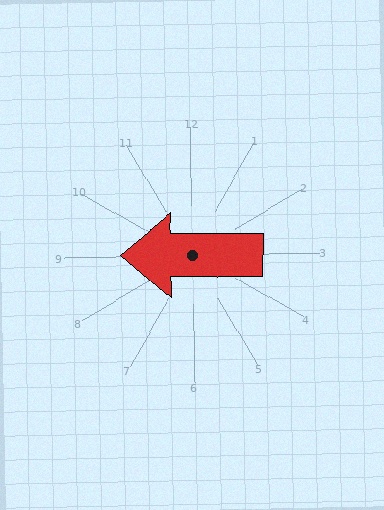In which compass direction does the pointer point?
West.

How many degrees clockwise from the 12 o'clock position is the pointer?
Approximately 271 degrees.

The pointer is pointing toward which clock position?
Roughly 9 o'clock.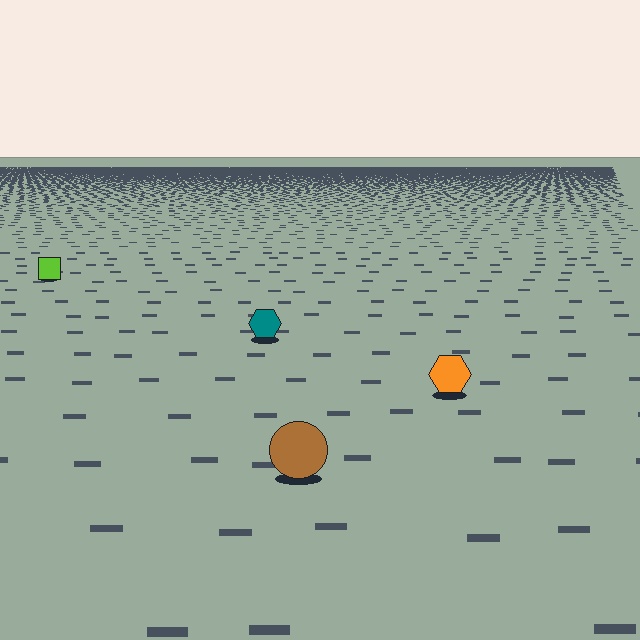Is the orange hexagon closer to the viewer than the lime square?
Yes. The orange hexagon is closer — you can tell from the texture gradient: the ground texture is coarser near it.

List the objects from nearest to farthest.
From nearest to farthest: the brown circle, the orange hexagon, the teal hexagon, the lime square.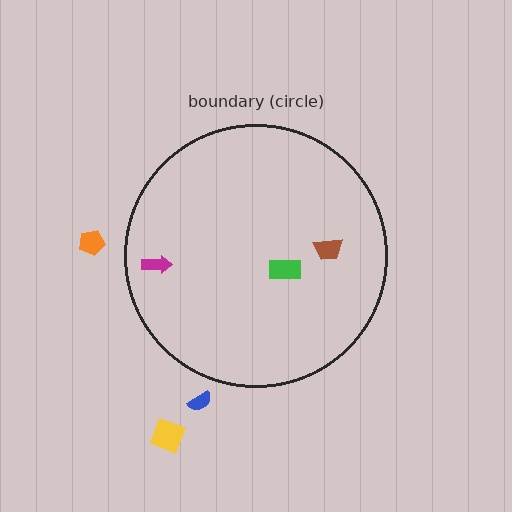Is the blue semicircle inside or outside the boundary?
Outside.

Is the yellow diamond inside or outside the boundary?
Outside.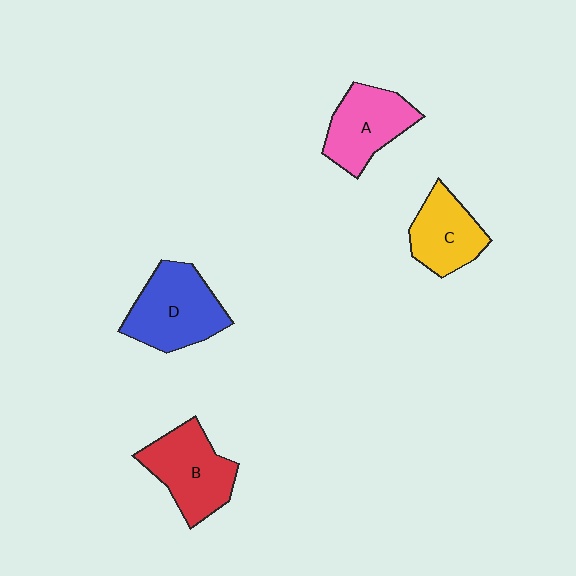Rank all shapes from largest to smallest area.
From largest to smallest: D (blue), B (red), A (pink), C (yellow).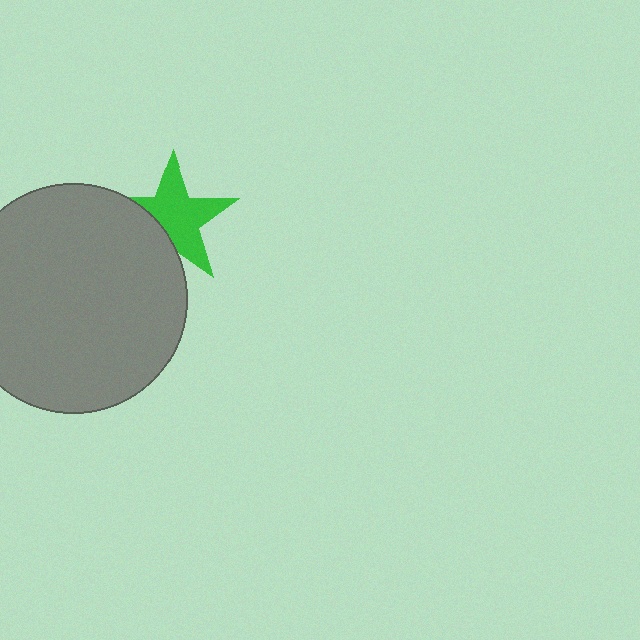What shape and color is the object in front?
The object in front is a gray circle.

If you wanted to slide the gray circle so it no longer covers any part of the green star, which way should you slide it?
Slide it toward the lower-left — that is the most direct way to separate the two shapes.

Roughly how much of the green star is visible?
Most of it is visible (roughly 70%).